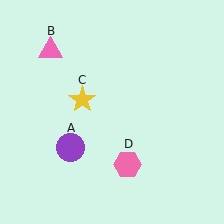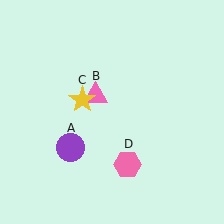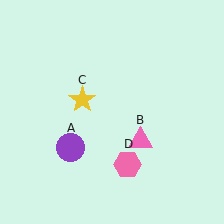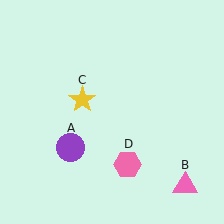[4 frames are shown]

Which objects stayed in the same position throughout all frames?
Purple circle (object A) and yellow star (object C) and pink hexagon (object D) remained stationary.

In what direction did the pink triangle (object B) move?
The pink triangle (object B) moved down and to the right.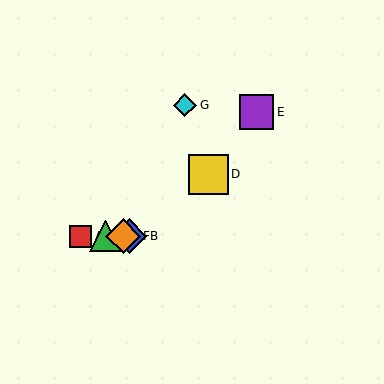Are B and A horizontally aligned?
Yes, both are at y≈236.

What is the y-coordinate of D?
Object D is at y≈174.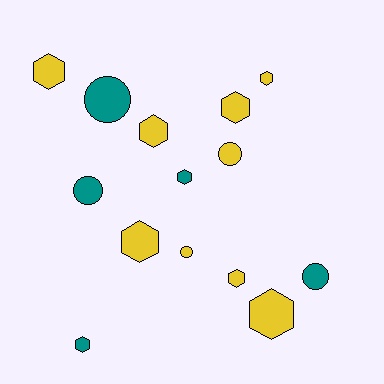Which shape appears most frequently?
Hexagon, with 9 objects.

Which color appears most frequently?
Yellow, with 9 objects.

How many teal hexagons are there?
There are 2 teal hexagons.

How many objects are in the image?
There are 14 objects.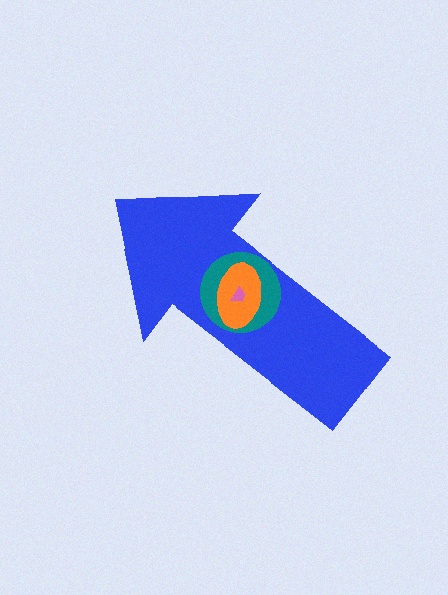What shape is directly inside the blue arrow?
The teal circle.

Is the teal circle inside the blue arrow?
Yes.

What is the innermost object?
The pink trapezoid.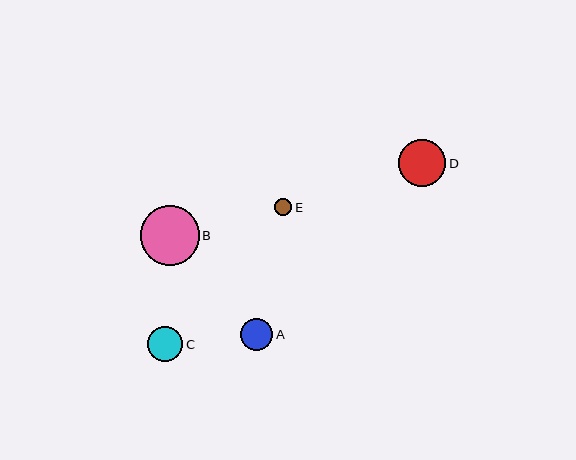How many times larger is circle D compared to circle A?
Circle D is approximately 1.5 times the size of circle A.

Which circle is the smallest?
Circle E is the smallest with a size of approximately 17 pixels.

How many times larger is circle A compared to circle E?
Circle A is approximately 1.9 times the size of circle E.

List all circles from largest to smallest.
From largest to smallest: B, D, C, A, E.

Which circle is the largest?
Circle B is the largest with a size of approximately 59 pixels.